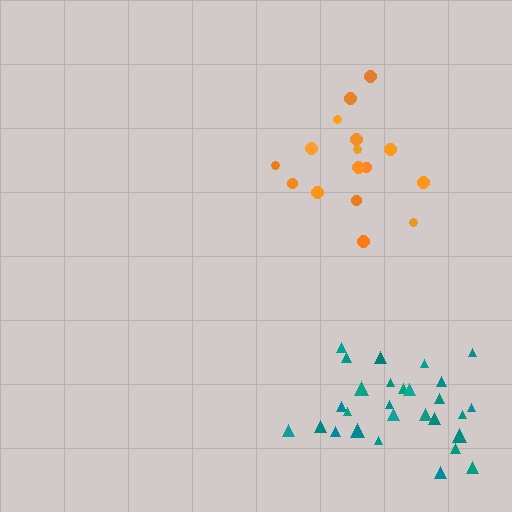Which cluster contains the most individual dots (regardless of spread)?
Teal (28).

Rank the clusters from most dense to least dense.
teal, orange.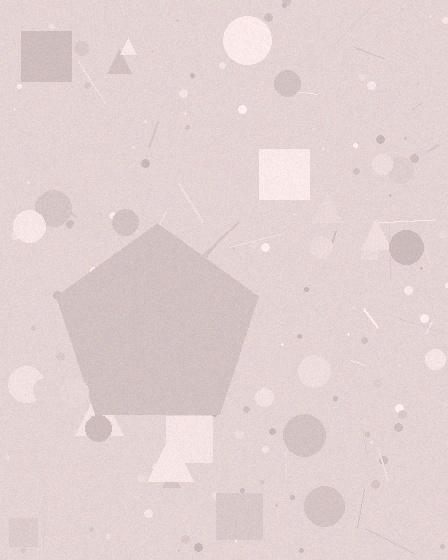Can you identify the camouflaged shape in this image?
The camouflaged shape is a pentagon.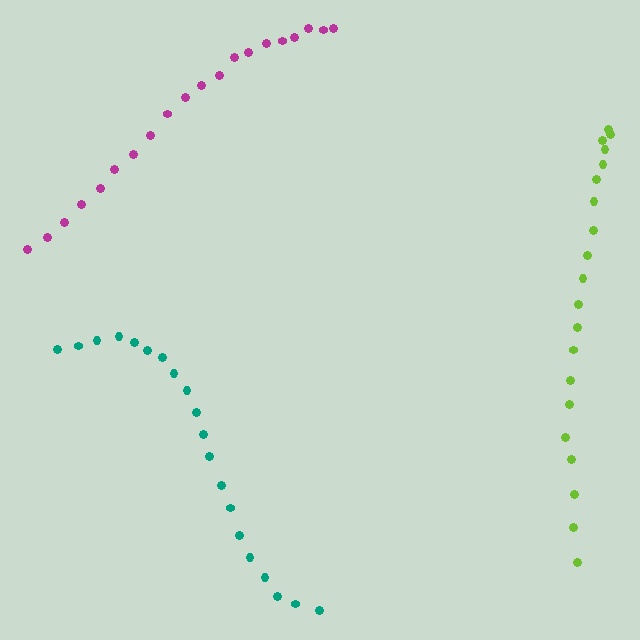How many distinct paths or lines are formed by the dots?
There are 3 distinct paths.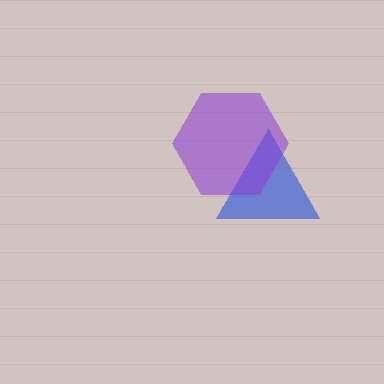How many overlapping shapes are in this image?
There are 2 overlapping shapes in the image.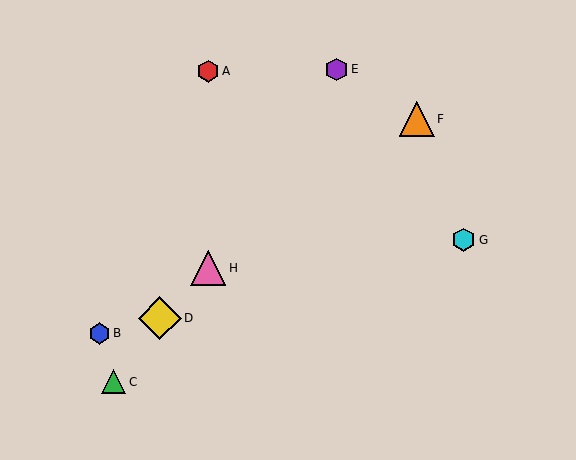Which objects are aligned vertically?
Objects A, H are aligned vertically.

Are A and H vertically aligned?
Yes, both are at x≈208.